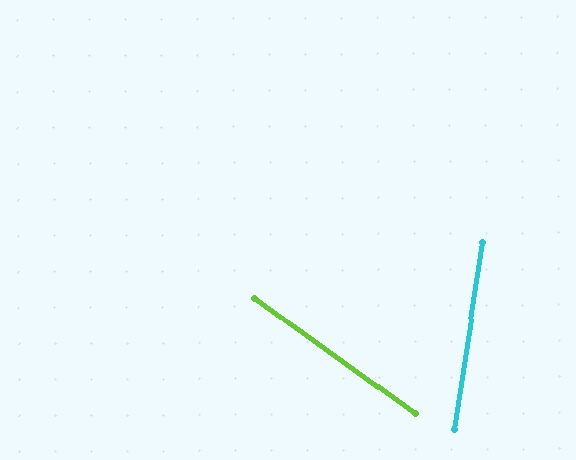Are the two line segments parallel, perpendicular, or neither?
Neither parallel nor perpendicular — they differ by about 63°.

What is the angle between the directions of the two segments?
Approximately 63 degrees.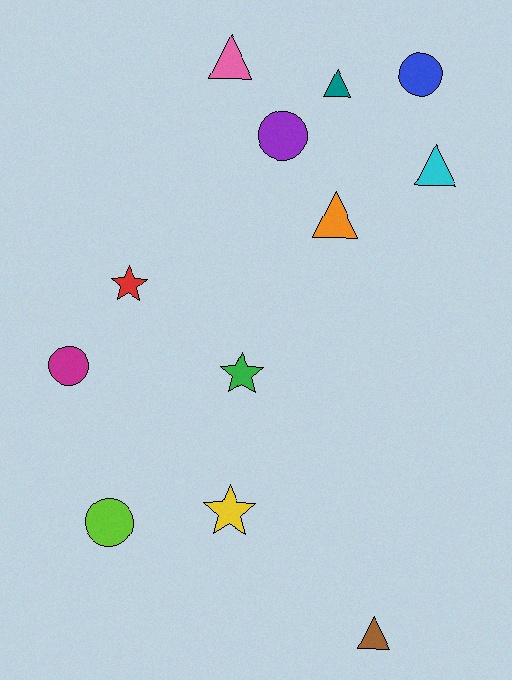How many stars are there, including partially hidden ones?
There are 3 stars.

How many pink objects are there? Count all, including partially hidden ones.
There is 1 pink object.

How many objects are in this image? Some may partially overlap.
There are 12 objects.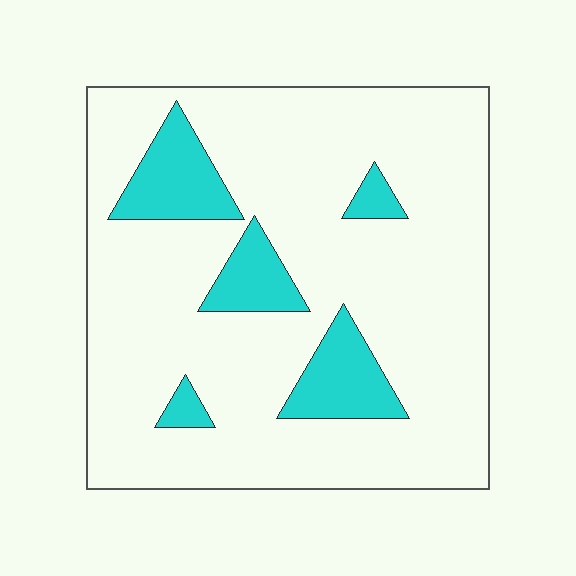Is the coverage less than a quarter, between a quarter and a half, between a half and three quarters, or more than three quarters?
Less than a quarter.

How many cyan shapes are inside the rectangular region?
5.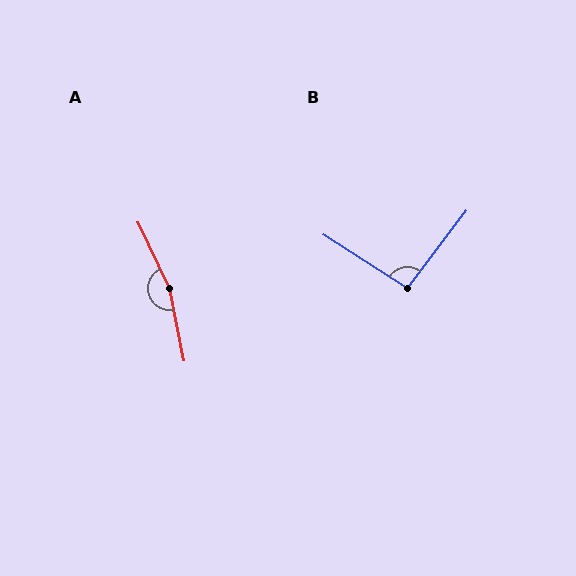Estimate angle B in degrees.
Approximately 95 degrees.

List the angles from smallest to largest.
B (95°), A (167°).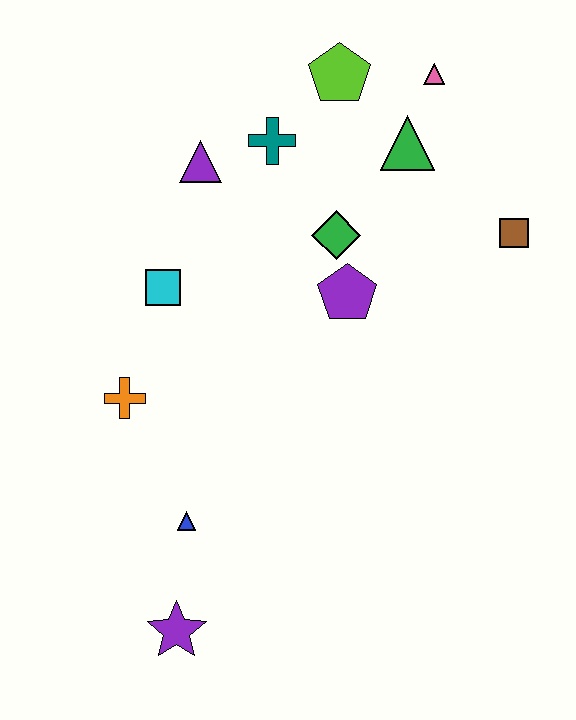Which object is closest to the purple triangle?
The teal cross is closest to the purple triangle.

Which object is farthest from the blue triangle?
The pink triangle is farthest from the blue triangle.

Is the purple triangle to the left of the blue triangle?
No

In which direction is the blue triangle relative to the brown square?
The blue triangle is to the left of the brown square.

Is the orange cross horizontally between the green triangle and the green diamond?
No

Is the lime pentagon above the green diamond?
Yes